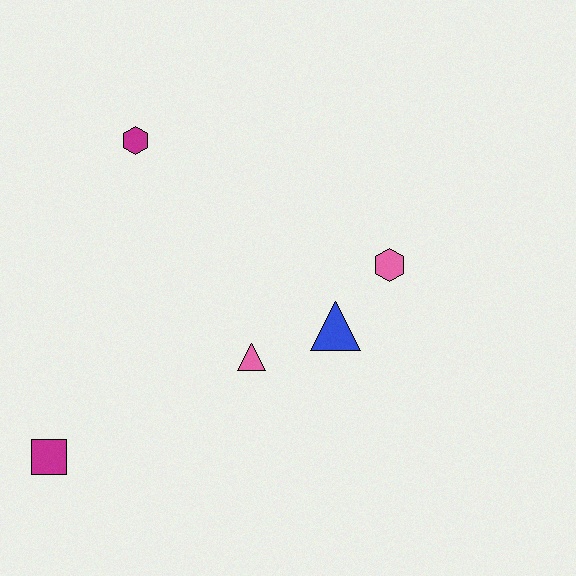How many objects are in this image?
There are 5 objects.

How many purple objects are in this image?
There are no purple objects.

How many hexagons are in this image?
There are 2 hexagons.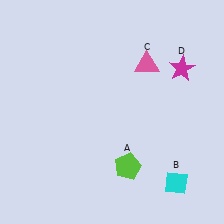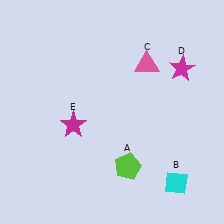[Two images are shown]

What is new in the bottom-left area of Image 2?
A magenta star (E) was added in the bottom-left area of Image 2.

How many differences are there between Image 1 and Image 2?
There is 1 difference between the two images.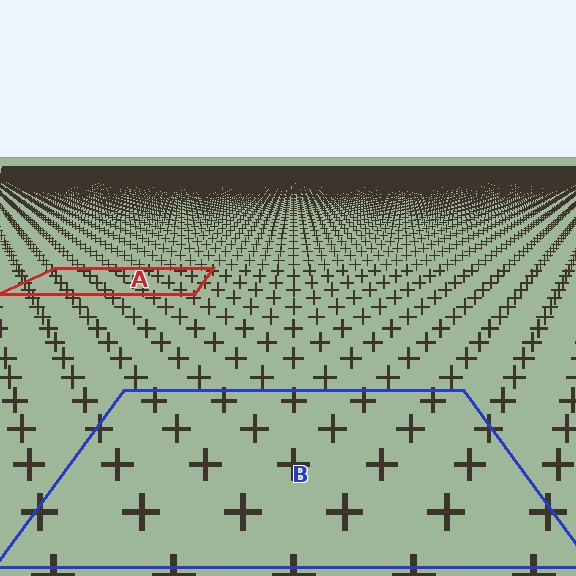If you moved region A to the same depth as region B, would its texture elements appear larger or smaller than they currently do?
They would appear larger. At a closer depth, the same texture elements are projected at a bigger on-screen size.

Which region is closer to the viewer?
Region B is closer. The texture elements there are larger and more spread out.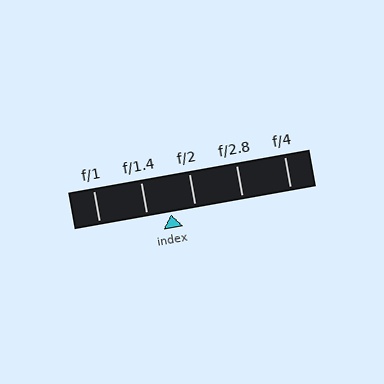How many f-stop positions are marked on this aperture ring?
There are 5 f-stop positions marked.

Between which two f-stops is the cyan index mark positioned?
The index mark is between f/1.4 and f/2.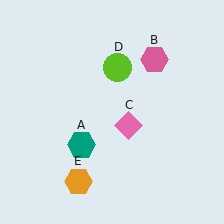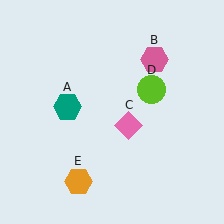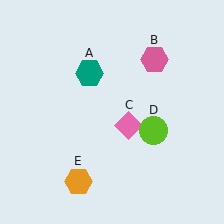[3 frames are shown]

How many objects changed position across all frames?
2 objects changed position: teal hexagon (object A), lime circle (object D).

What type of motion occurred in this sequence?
The teal hexagon (object A), lime circle (object D) rotated clockwise around the center of the scene.